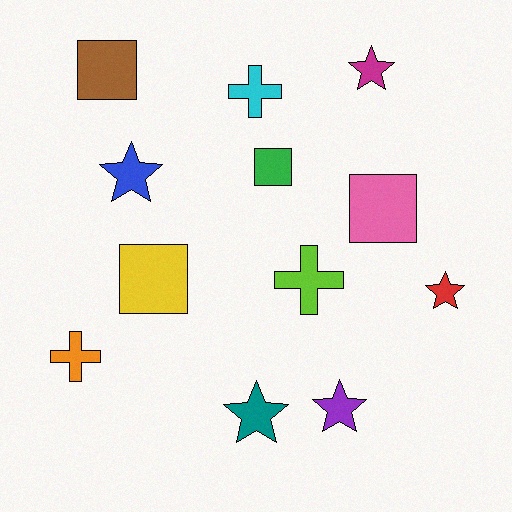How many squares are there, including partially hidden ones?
There are 4 squares.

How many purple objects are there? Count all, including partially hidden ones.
There is 1 purple object.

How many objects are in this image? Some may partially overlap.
There are 12 objects.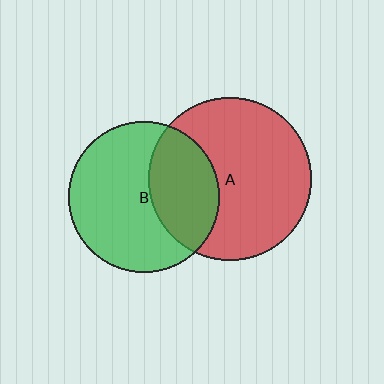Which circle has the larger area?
Circle A (red).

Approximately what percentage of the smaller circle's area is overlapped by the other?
Approximately 35%.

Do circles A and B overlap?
Yes.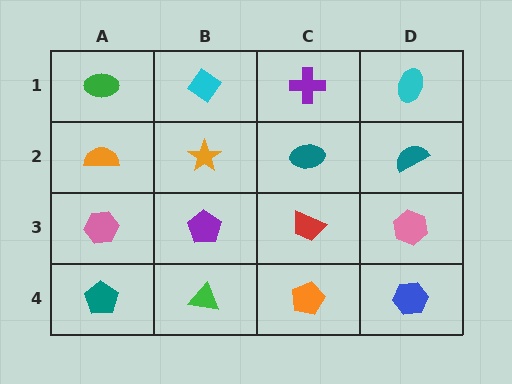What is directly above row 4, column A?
A pink hexagon.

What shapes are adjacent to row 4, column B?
A purple pentagon (row 3, column B), a teal pentagon (row 4, column A), an orange pentagon (row 4, column C).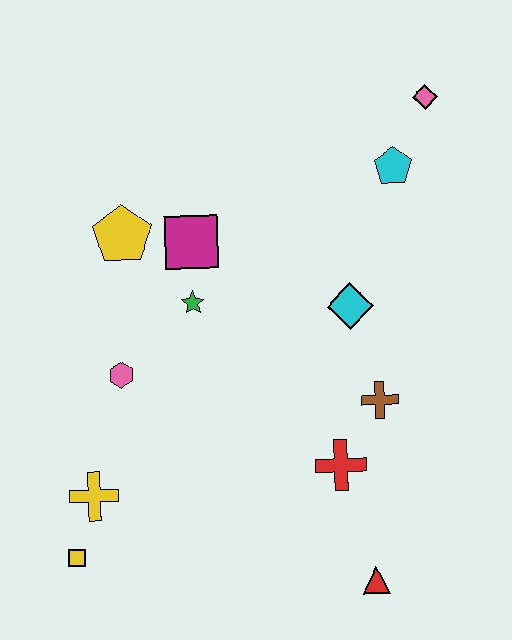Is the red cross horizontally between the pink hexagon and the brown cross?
Yes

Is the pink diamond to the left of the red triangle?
No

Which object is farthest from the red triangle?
The pink diamond is farthest from the red triangle.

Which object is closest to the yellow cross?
The yellow square is closest to the yellow cross.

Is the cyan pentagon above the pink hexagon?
Yes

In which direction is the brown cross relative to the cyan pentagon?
The brown cross is below the cyan pentagon.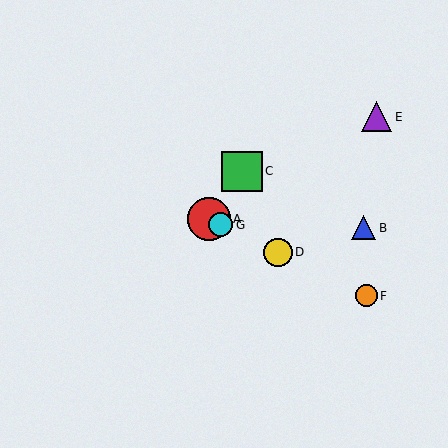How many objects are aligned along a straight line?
4 objects (A, D, F, G) are aligned along a straight line.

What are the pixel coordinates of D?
Object D is at (278, 252).